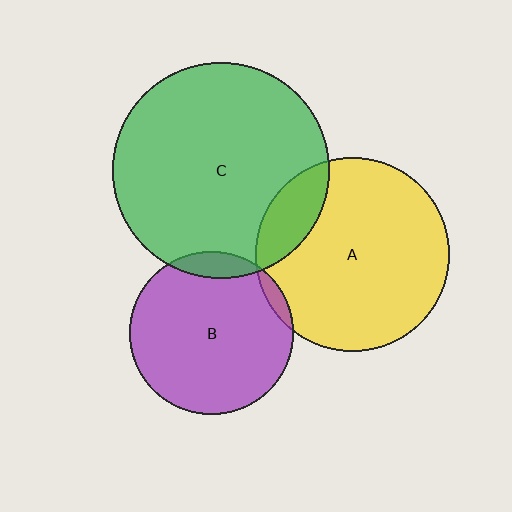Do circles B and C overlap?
Yes.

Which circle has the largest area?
Circle C (green).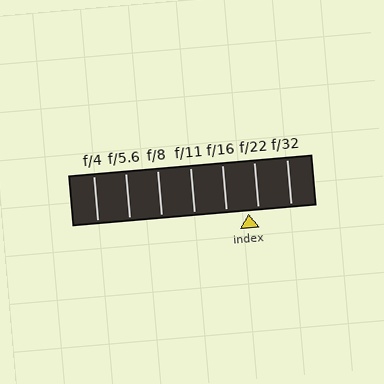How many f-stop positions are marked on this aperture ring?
There are 7 f-stop positions marked.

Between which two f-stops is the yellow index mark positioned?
The index mark is between f/16 and f/22.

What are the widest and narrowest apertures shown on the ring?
The widest aperture shown is f/4 and the narrowest is f/32.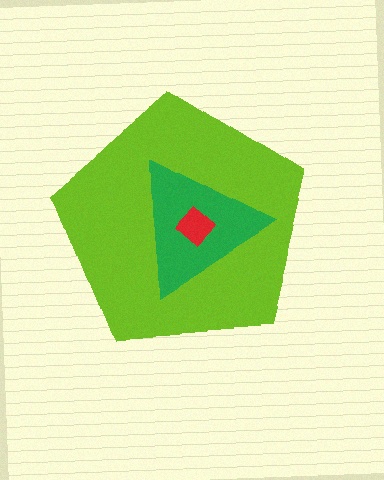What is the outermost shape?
The lime pentagon.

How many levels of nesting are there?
3.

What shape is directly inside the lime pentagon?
The green triangle.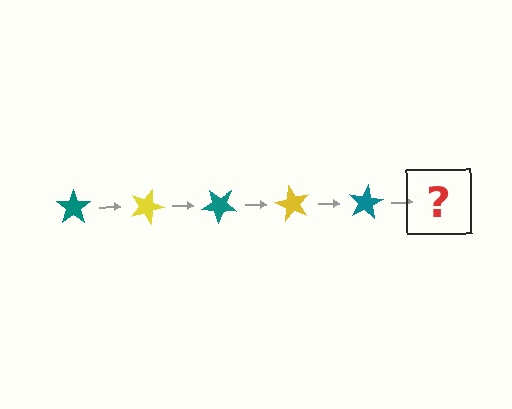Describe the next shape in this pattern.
It should be a yellow star, rotated 100 degrees from the start.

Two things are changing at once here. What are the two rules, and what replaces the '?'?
The two rules are that it rotates 20 degrees each step and the color cycles through teal and yellow. The '?' should be a yellow star, rotated 100 degrees from the start.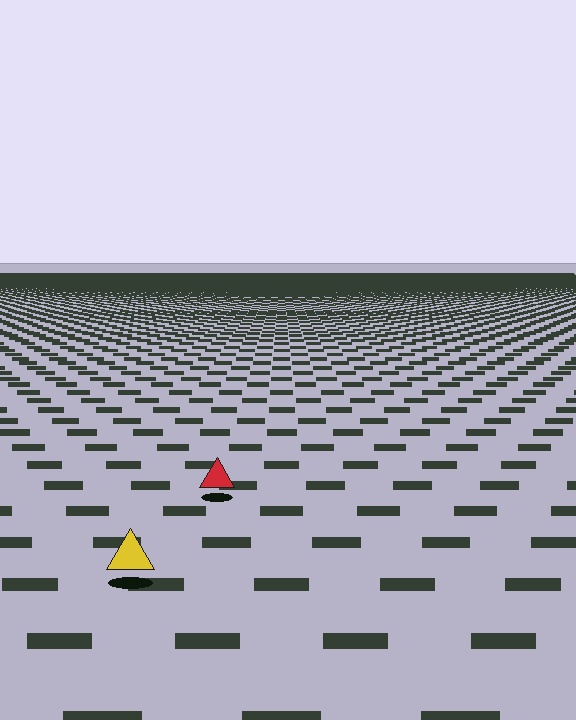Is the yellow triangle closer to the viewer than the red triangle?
Yes. The yellow triangle is closer — you can tell from the texture gradient: the ground texture is coarser near it.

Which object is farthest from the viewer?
The red triangle is farthest from the viewer. It appears smaller and the ground texture around it is denser.